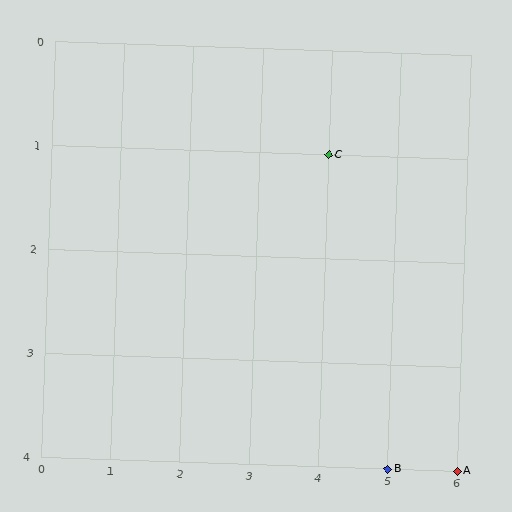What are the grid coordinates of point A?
Point A is at grid coordinates (6, 4).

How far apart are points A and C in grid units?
Points A and C are 2 columns and 3 rows apart (about 3.6 grid units diagonally).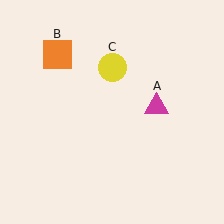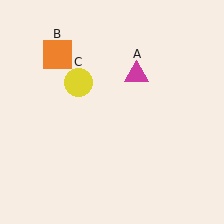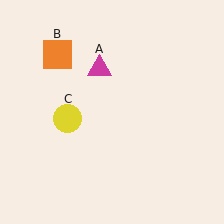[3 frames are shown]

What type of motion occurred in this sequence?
The magenta triangle (object A), yellow circle (object C) rotated counterclockwise around the center of the scene.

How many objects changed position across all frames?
2 objects changed position: magenta triangle (object A), yellow circle (object C).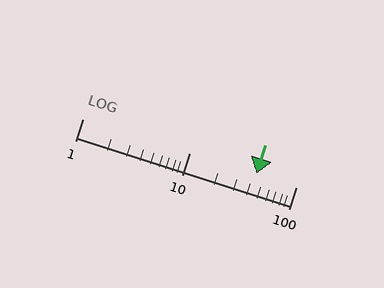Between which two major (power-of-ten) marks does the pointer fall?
The pointer is between 10 and 100.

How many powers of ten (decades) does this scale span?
The scale spans 2 decades, from 1 to 100.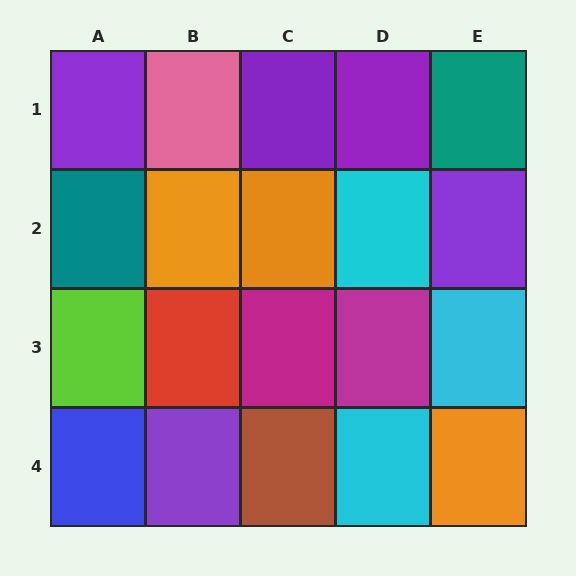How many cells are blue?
1 cell is blue.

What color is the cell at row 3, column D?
Magenta.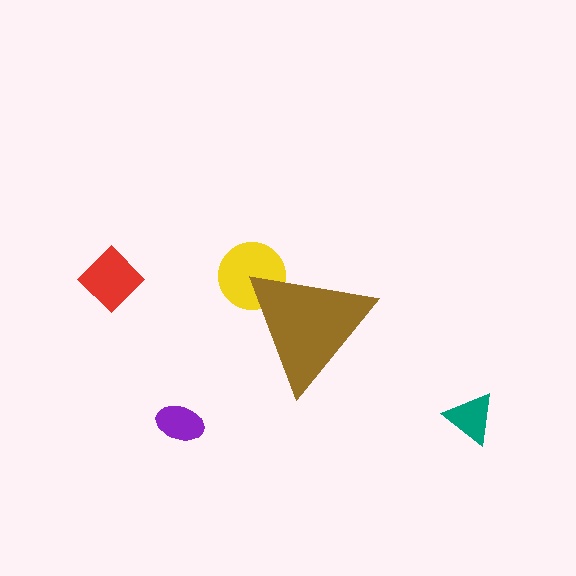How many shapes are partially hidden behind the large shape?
1 shape is partially hidden.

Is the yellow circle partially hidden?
Yes, the yellow circle is partially hidden behind the brown triangle.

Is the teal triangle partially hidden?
No, the teal triangle is fully visible.